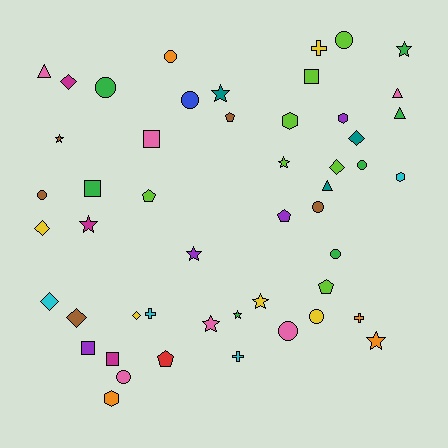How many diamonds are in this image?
There are 7 diamonds.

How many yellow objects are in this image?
There are 5 yellow objects.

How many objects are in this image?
There are 50 objects.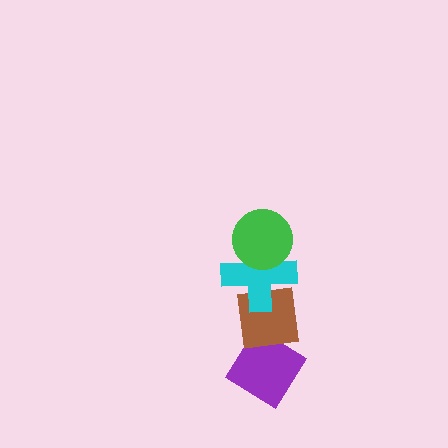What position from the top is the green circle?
The green circle is 1st from the top.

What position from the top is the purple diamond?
The purple diamond is 4th from the top.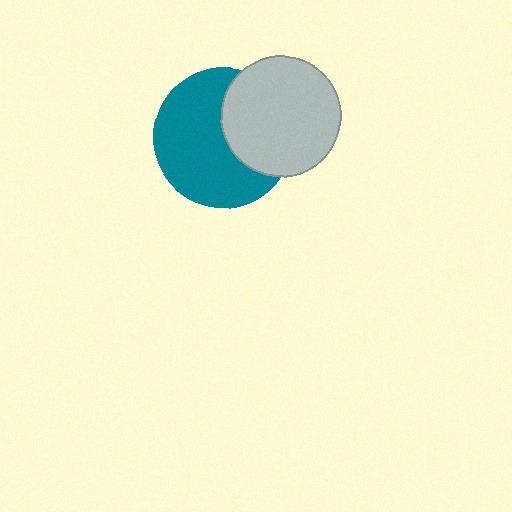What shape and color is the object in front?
The object in front is a light gray circle.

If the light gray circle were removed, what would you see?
You would see the complete teal circle.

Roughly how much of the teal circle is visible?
About half of it is visible (roughly 63%).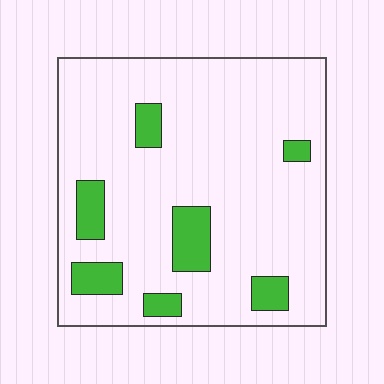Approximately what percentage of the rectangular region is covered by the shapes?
Approximately 15%.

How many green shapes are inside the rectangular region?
7.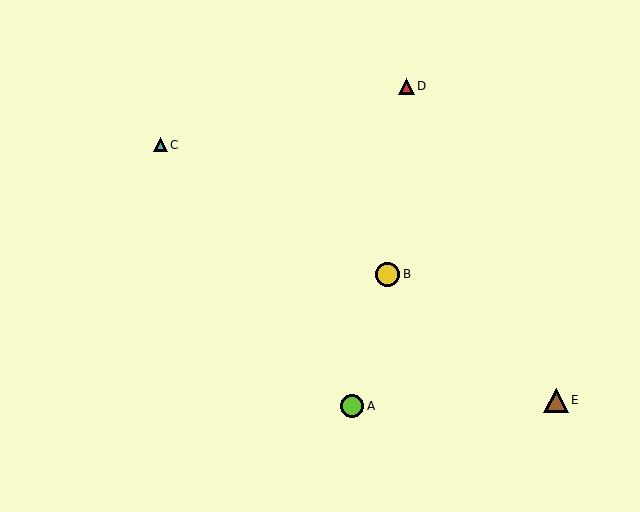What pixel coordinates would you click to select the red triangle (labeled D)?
Click at (406, 86) to select the red triangle D.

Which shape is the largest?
The brown triangle (labeled E) is the largest.